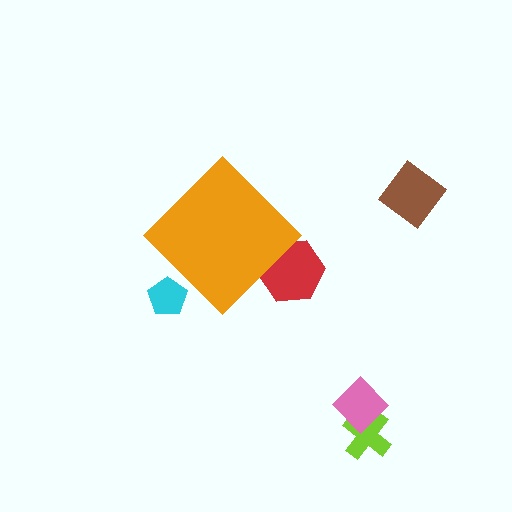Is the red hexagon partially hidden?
Yes, the red hexagon is partially hidden behind the orange diamond.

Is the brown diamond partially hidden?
No, the brown diamond is fully visible.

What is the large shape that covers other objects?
An orange diamond.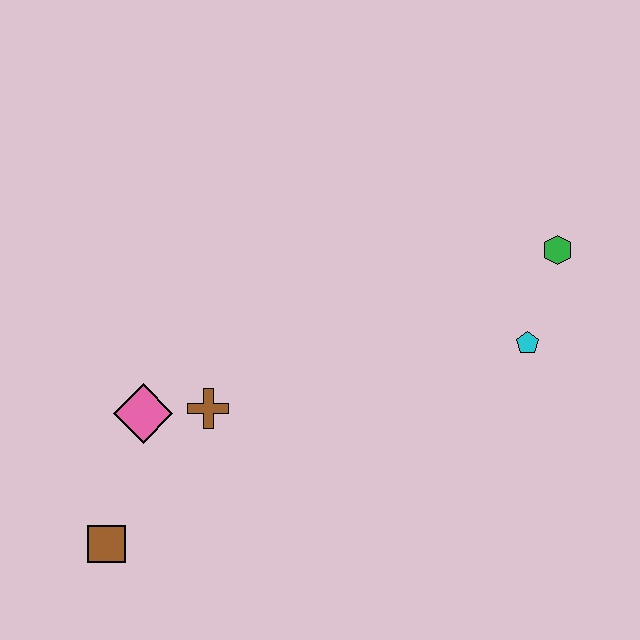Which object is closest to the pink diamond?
The brown cross is closest to the pink diamond.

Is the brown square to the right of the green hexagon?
No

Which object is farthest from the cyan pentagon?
The brown square is farthest from the cyan pentagon.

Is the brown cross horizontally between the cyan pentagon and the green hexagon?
No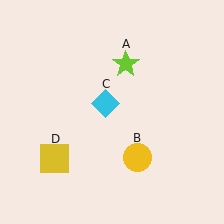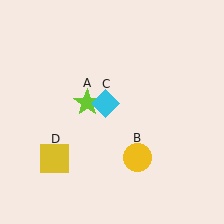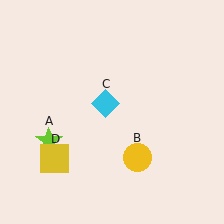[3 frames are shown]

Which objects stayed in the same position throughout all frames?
Yellow circle (object B) and cyan diamond (object C) and yellow square (object D) remained stationary.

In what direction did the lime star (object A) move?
The lime star (object A) moved down and to the left.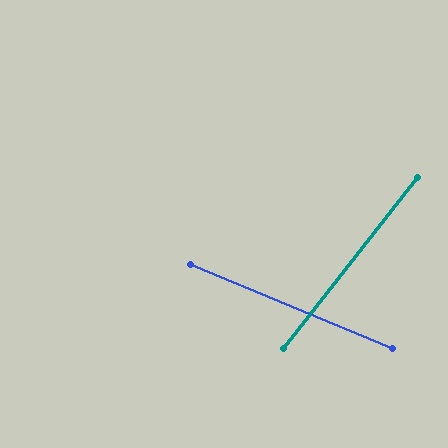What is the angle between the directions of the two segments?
Approximately 74 degrees.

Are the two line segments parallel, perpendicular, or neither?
Neither parallel nor perpendicular — they differ by about 74°.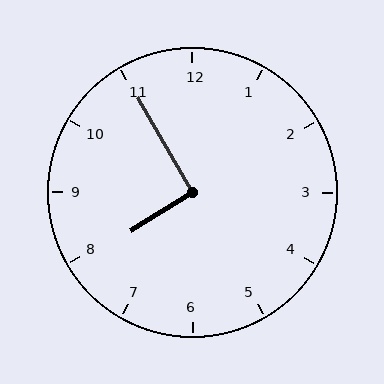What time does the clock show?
7:55.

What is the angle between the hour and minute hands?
Approximately 92 degrees.